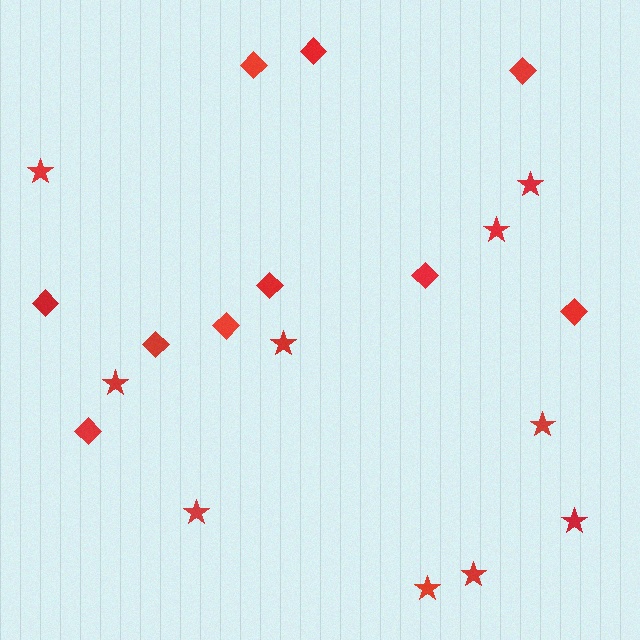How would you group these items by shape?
There are 2 groups: one group of stars (10) and one group of diamonds (10).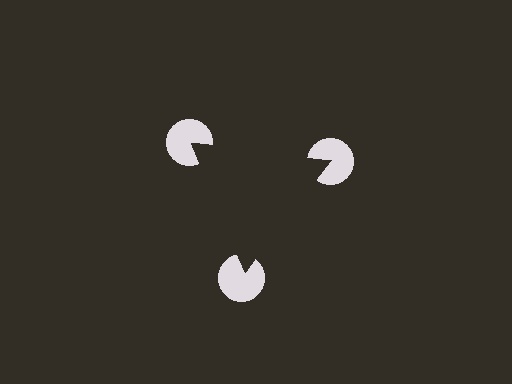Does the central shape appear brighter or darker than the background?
It typically appears slightly darker than the background, even though no actual brightness change is drawn.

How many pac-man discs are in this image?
There are 3 — one at each vertex of the illusory triangle.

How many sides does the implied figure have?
3 sides.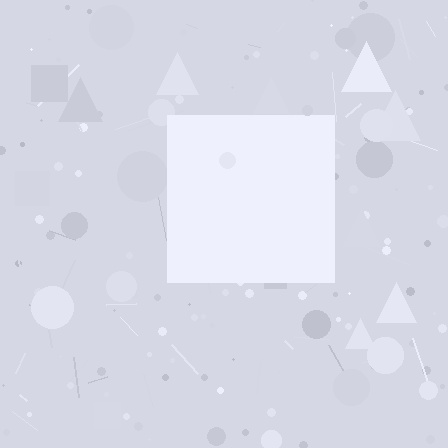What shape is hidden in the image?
A square is hidden in the image.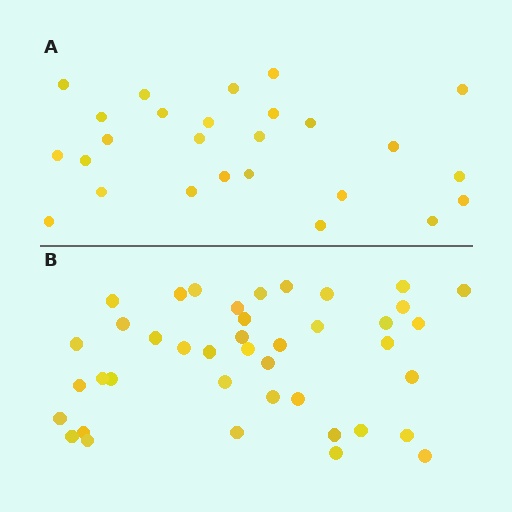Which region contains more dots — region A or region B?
Region B (the bottom region) has more dots.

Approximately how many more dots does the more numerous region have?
Region B has approximately 15 more dots than region A.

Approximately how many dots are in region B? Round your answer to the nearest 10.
About 40 dots. (The exact count is 41, which rounds to 40.)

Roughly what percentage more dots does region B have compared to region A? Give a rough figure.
About 60% more.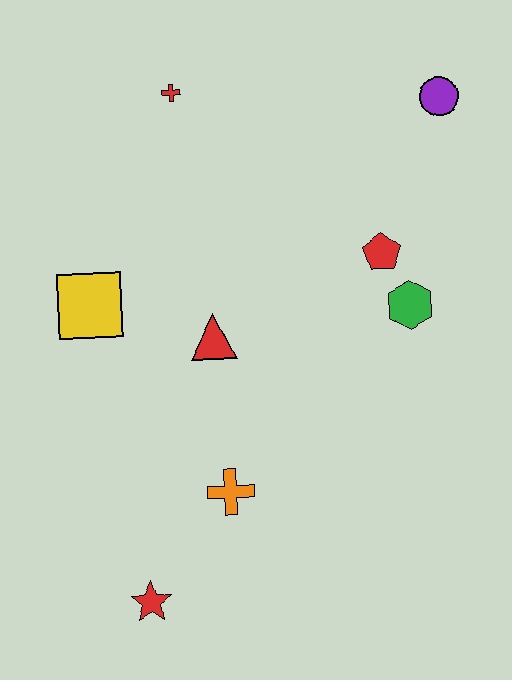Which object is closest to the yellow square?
The red triangle is closest to the yellow square.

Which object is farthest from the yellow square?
The purple circle is farthest from the yellow square.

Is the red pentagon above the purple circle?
No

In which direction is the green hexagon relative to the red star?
The green hexagon is above the red star.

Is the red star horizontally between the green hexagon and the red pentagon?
No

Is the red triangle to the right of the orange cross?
No